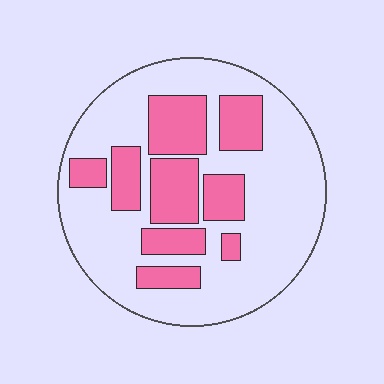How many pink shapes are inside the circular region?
9.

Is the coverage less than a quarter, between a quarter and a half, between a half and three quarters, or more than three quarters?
Between a quarter and a half.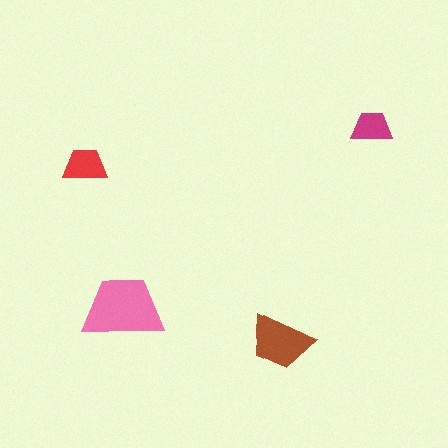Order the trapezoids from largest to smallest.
the pink one, the brown one, the red one, the magenta one.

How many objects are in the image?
There are 4 objects in the image.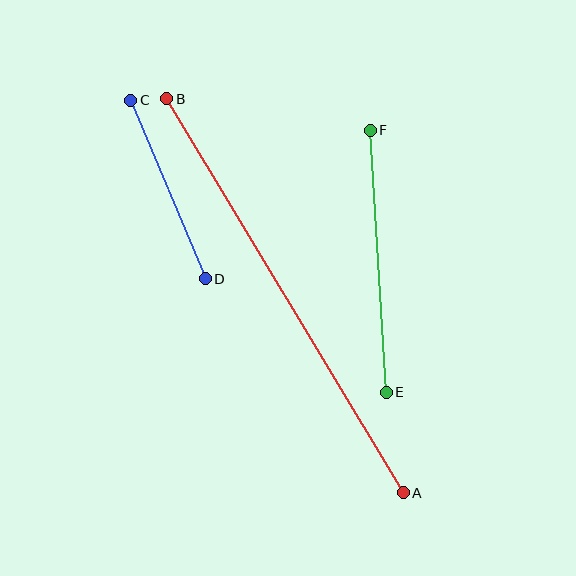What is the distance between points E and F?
The distance is approximately 262 pixels.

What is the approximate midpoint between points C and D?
The midpoint is at approximately (168, 190) pixels.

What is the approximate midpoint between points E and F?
The midpoint is at approximately (378, 261) pixels.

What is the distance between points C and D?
The distance is approximately 194 pixels.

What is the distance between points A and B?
The distance is approximately 460 pixels.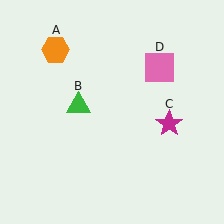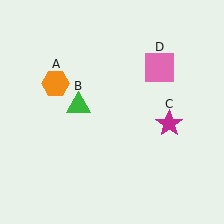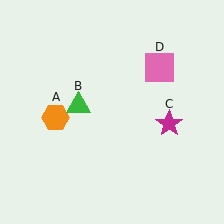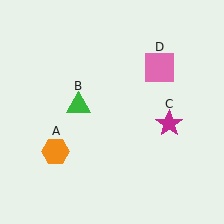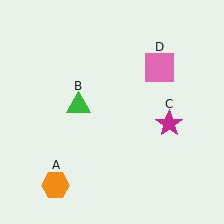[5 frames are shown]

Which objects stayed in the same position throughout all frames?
Green triangle (object B) and magenta star (object C) and pink square (object D) remained stationary.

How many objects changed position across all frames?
1 object changed position: orange hexagon (object A).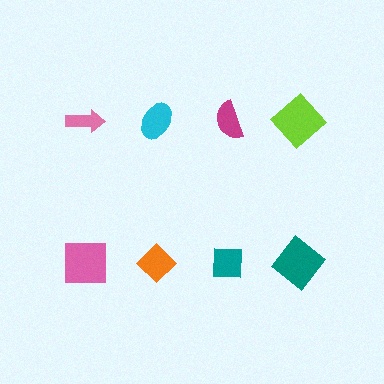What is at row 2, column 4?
A teal diamond.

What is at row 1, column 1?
A pink arrow.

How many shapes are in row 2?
4 shapes.